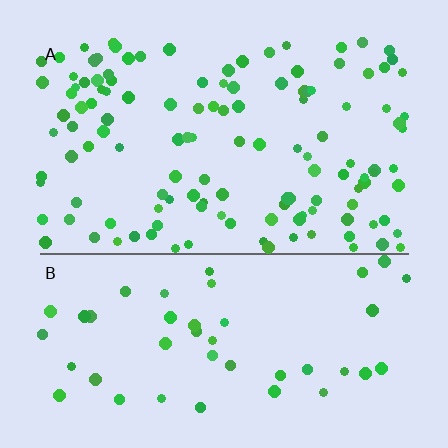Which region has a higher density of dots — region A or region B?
A (the top).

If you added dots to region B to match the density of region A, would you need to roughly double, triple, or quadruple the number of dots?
Approximately triple.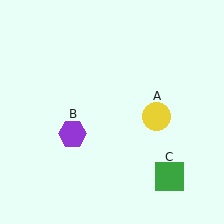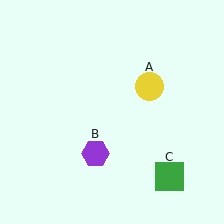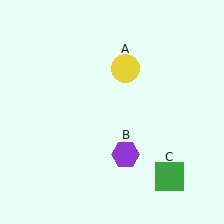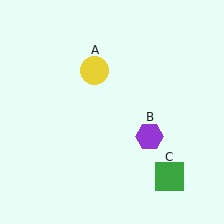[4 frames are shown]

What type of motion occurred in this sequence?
The yellow circle (object A), purple hexagon (object B) rotated counterclockwise around the center of the scene.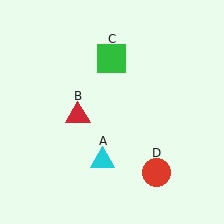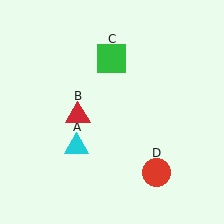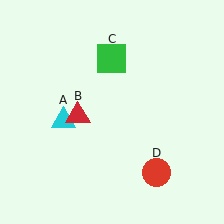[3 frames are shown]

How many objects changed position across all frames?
1 object changed position: cyan triangle (object A).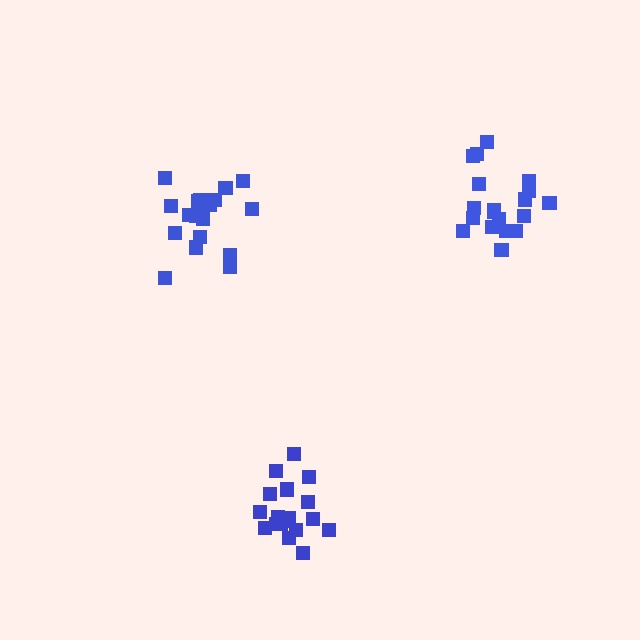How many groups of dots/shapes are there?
There are 3 groups.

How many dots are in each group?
Group 1: 19 dots, Group 2: 18 dots, Group 3: 20 dots (57 total).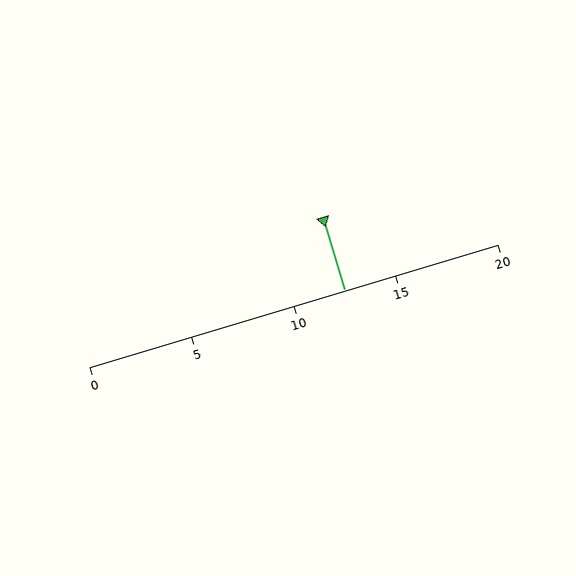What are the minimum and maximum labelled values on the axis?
The axis runs from 0 to 20.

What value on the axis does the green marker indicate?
The marker indicates approximately 12.5.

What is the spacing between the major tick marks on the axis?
The major ticks are spaced 5 apart.